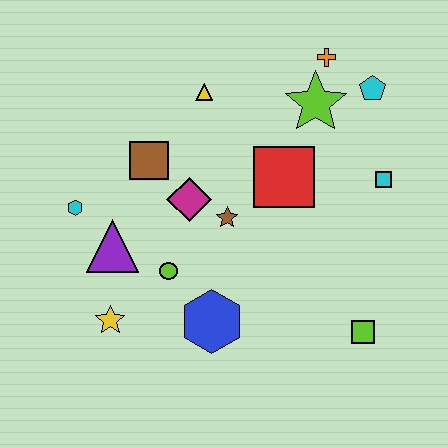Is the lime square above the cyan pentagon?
No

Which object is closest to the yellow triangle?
The brown square is closest to the yellow triangle.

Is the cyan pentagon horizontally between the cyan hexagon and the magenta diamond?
No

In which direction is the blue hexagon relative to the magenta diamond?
The blue hexagon is below the magenta diamond.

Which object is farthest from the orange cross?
The yellow star is farthest from the orange cross.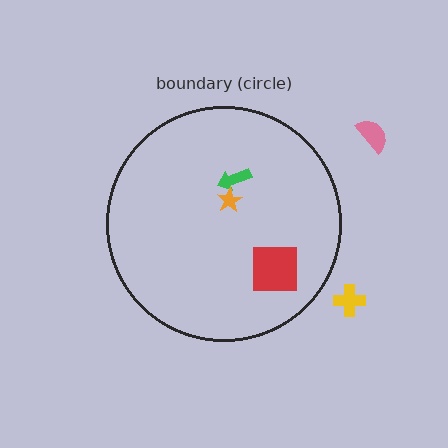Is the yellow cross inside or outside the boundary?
Outside.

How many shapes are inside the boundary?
3 inside, 2 outside.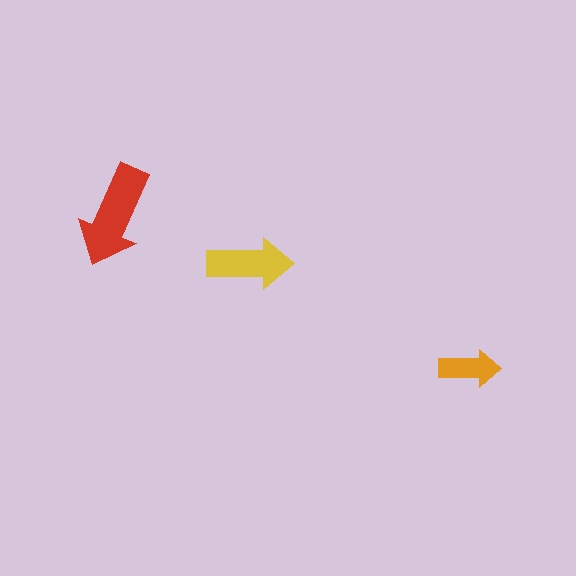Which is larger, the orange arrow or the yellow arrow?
The yellow one.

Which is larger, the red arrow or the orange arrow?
The red one.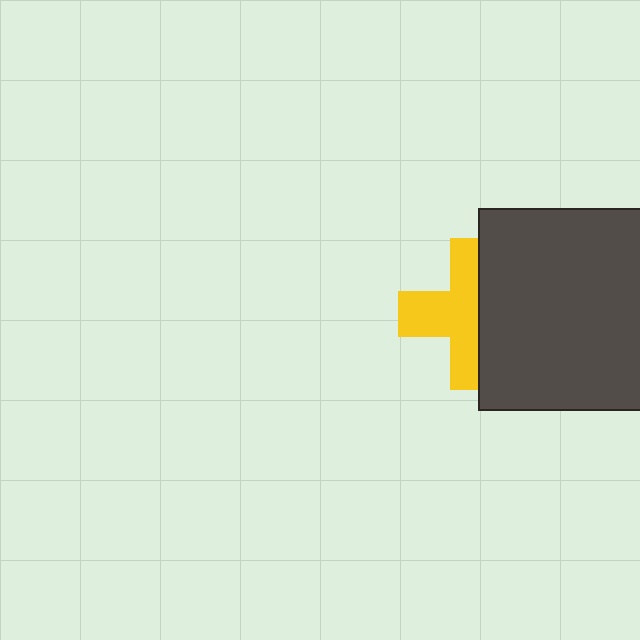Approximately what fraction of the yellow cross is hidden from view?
Roughly 45% of the yellow cross is hidden behind the dark gray square.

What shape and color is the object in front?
The object in front is a dark gray square.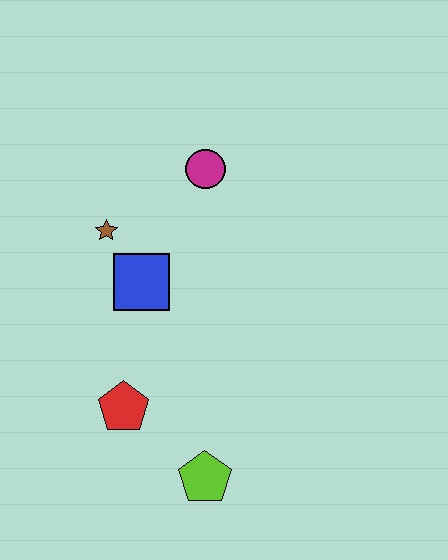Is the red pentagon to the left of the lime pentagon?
Yes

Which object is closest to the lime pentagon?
The red pentagon is closest to the lime pentagon.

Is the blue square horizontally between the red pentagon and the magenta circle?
Yes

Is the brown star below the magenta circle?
Yes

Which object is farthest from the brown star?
The lime pentagon is farthest from the brown star.